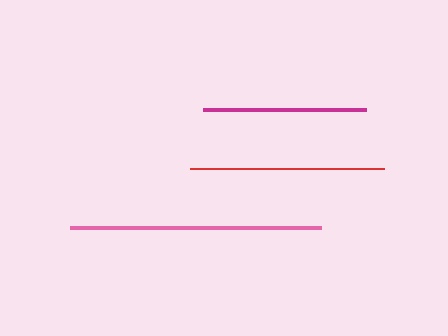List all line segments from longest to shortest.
From longest to shortest: pink, red, magenta.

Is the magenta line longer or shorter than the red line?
The red line is longer than the magenta line.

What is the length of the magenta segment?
The magenta segment is approximately 163 pixels long.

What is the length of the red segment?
The red segment is approximately 194 pixels long.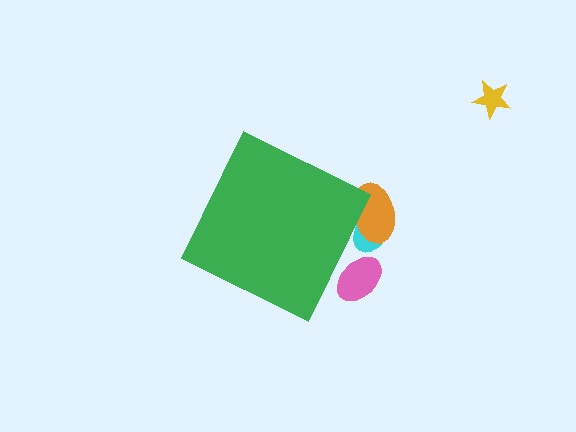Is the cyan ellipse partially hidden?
Yes, the cyan ellipse is partially hidden behind the green diamond.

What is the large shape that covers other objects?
A green diamond.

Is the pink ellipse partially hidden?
Yes, the pink ellipse is partially hidden behind the green diamond.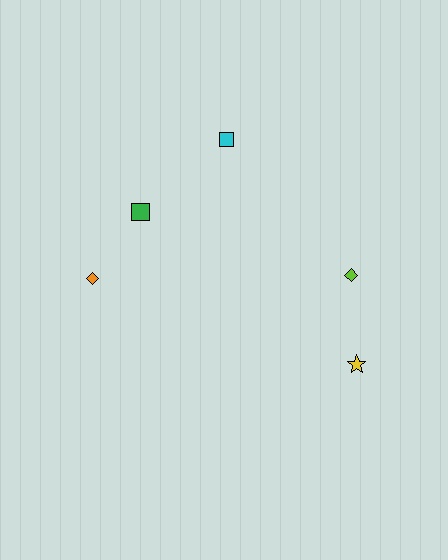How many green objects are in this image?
There is 1 green object.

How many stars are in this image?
There is 1 star.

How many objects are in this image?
There are 5 objects.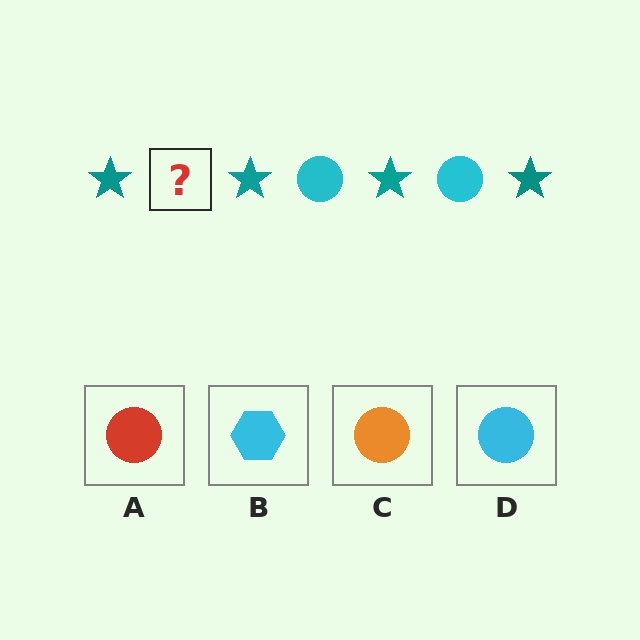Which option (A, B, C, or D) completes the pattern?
D.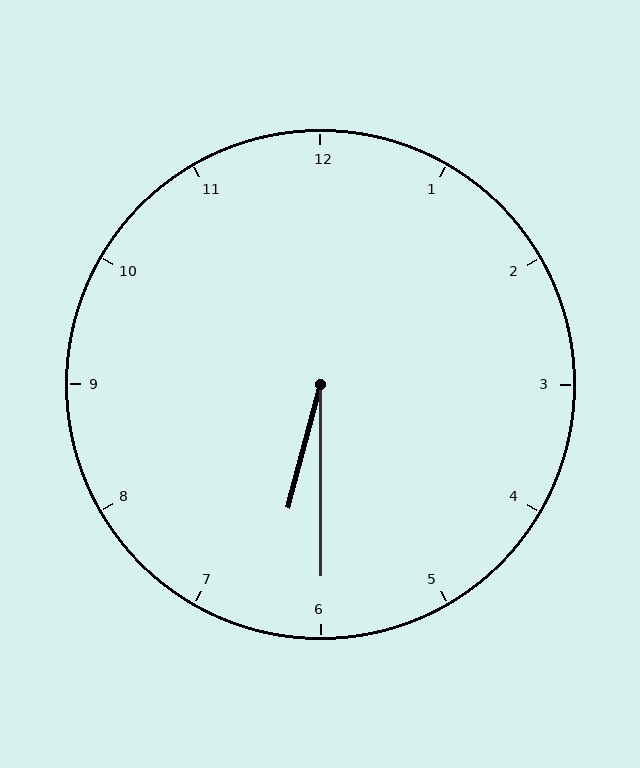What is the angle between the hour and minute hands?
Approximately 15 degrees.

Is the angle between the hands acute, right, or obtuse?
It is acute.